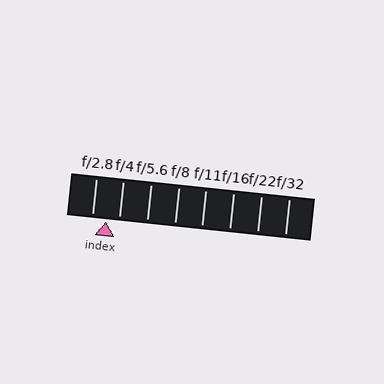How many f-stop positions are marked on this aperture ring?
There are 8 f-stop positions marked.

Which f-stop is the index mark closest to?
The index mark is closest to f/4.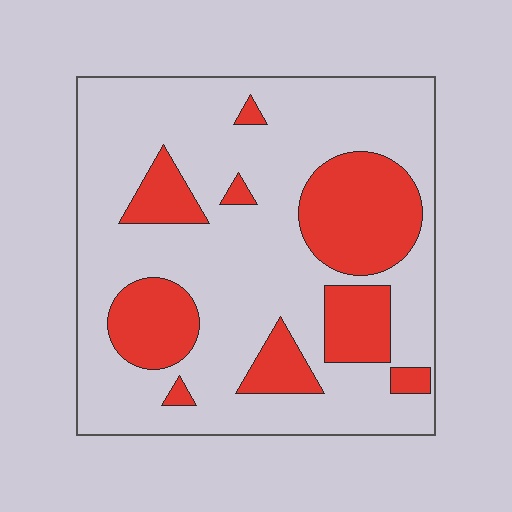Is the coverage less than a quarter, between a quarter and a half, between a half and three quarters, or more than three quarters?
Between a quarter and a half.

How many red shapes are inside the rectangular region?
9.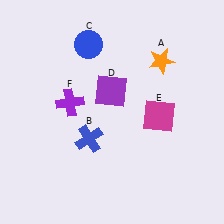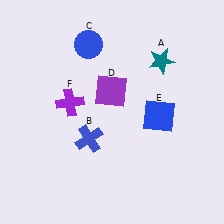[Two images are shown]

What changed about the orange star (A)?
In Image 1, A is orange. In Image 2, it changed to teal.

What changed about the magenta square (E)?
In Image 1, E is magenta. In Image 2, it changed to blue.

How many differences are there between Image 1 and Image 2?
There are 2 differences between the two images.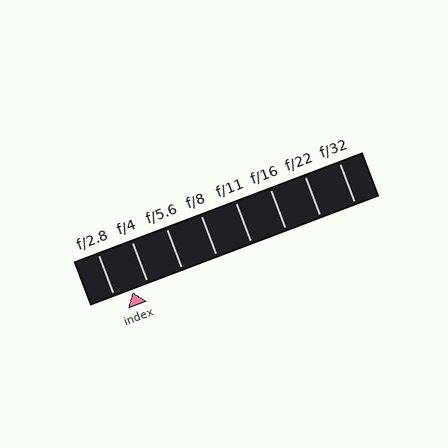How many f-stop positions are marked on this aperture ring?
There are 8 f-stop positions marked.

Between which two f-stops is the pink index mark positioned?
The index mark is between f/2.8 and f/4.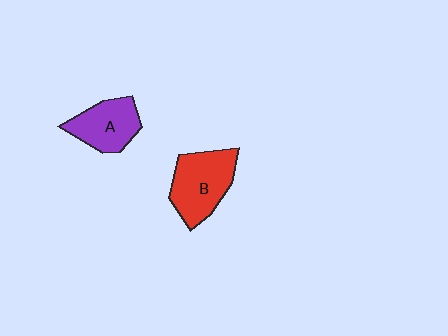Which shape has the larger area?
Shape B (red).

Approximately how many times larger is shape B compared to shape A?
Approximately 1.3 times.